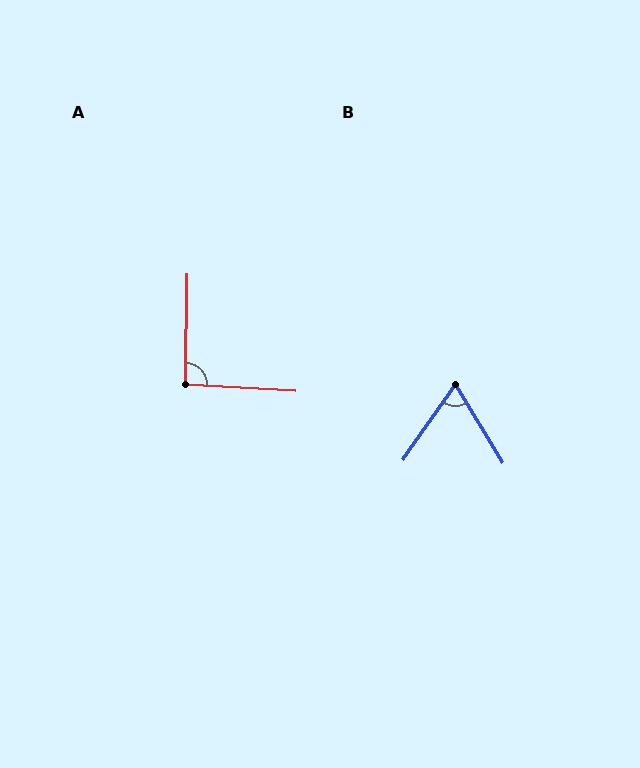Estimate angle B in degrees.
Approximately 66 degrees.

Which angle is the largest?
A, at approximately 92 degrees.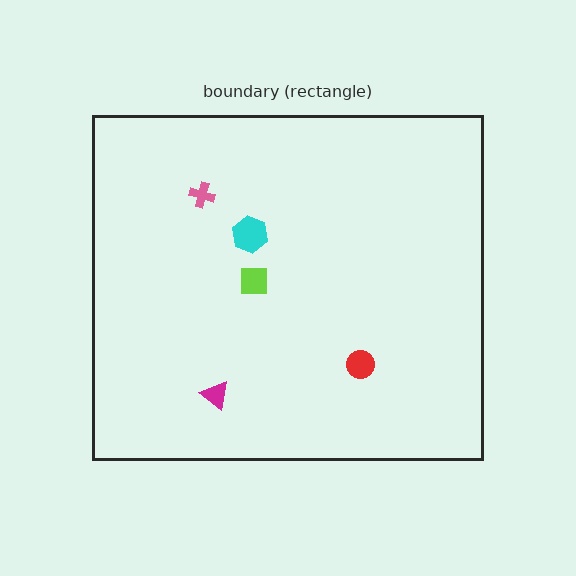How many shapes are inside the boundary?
5 inside, 0 outside.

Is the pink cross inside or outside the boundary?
Inside.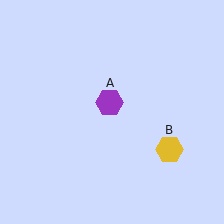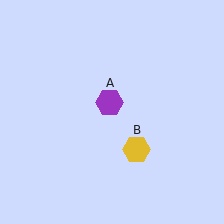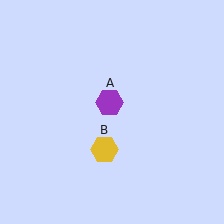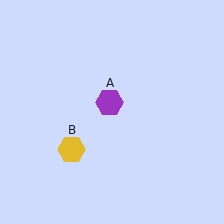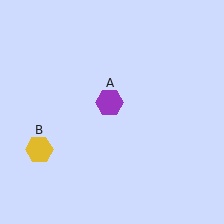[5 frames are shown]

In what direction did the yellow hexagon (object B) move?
The yellow hexagon (object B) moved left.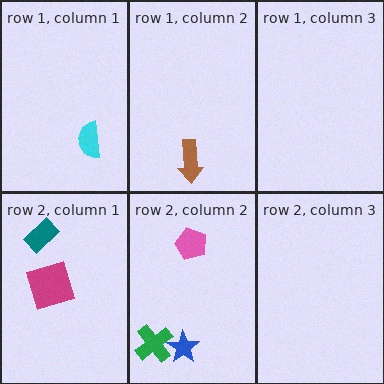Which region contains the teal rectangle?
The row 2, column 1 region.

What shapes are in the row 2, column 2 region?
The green cross, the blue star, the pink pentagon.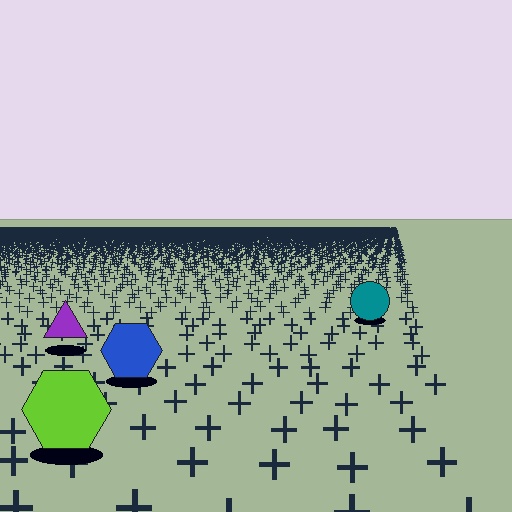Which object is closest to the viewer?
The lime hexagon is closest. The texture marks near it are larger and more spread out.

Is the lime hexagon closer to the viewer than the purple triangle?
Yes. The lime hexagon is closer — you can tell from the texture gradient: the ground texture is coarser near it.